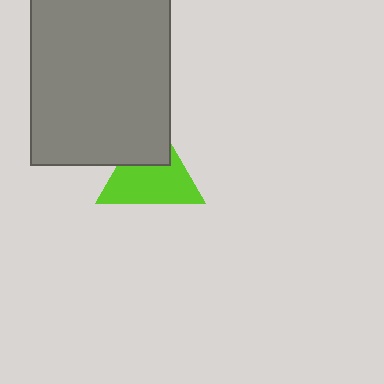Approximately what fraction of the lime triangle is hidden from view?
Roughly 34% of the lime triangle is hidden behind the gray rectangle.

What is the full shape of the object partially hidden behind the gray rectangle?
The partially hidden object is a lime triangle.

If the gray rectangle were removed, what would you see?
You would see the complete lime triangle.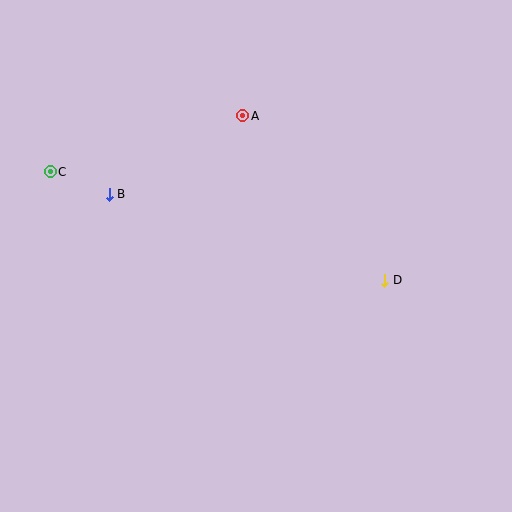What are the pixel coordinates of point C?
Point C is at (50, 172).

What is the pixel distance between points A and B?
The distance between A and B is 155 pixels.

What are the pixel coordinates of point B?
Point B is at (109, 194).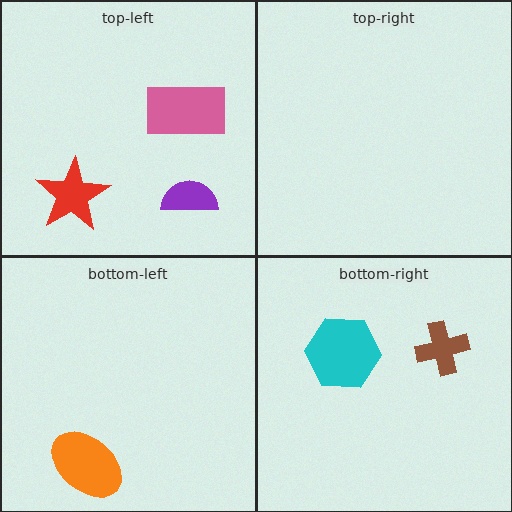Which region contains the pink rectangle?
The top-left region.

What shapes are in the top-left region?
The pink rectangle, the red star, the purple semicircle.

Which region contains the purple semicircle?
The top-left region.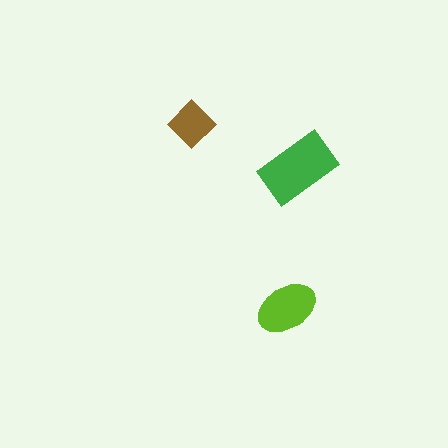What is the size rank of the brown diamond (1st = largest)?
3rd.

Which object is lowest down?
The lime ellipse is bottommost.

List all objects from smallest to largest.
The brown diamond, the lime ellipse, the green rectangle.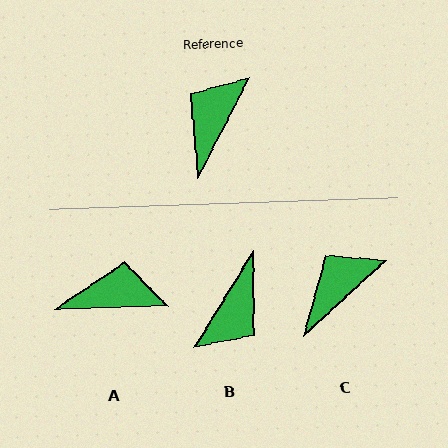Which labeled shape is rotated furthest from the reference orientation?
B, about 175 degrees away.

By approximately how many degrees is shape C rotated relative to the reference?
Approximately 21 degrees clockwise.